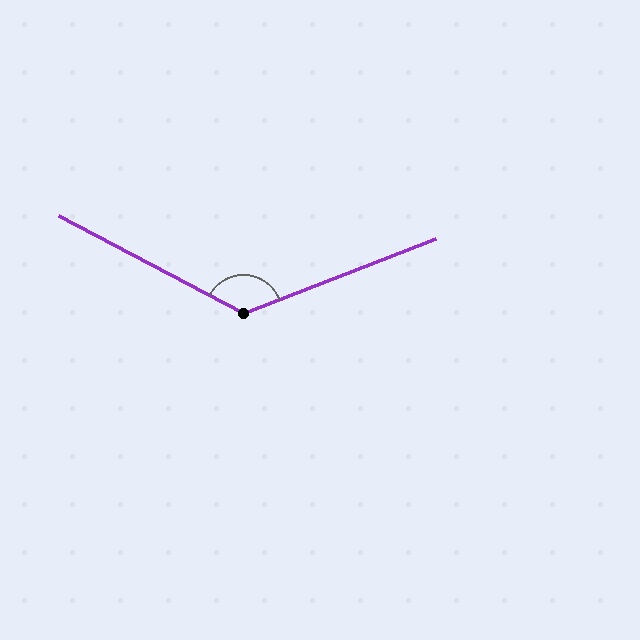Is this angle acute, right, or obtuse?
It is obtuse.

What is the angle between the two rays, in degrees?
Approximately 131 degrees.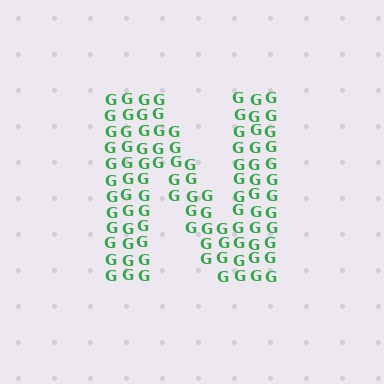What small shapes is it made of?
It is made of small letter G's.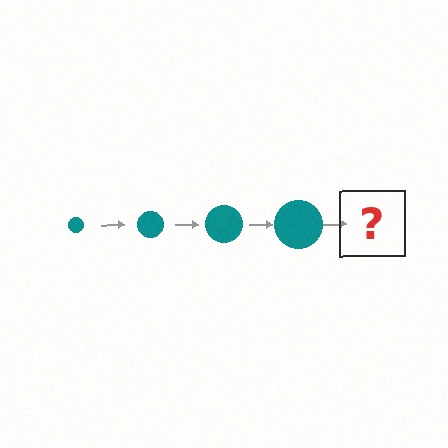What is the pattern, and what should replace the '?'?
The pattern is that the circle gets progressively larger each step. The '?' should be a teal circle, larger than the previous one.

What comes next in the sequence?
The next element should be a teal circle, larger than the previous one.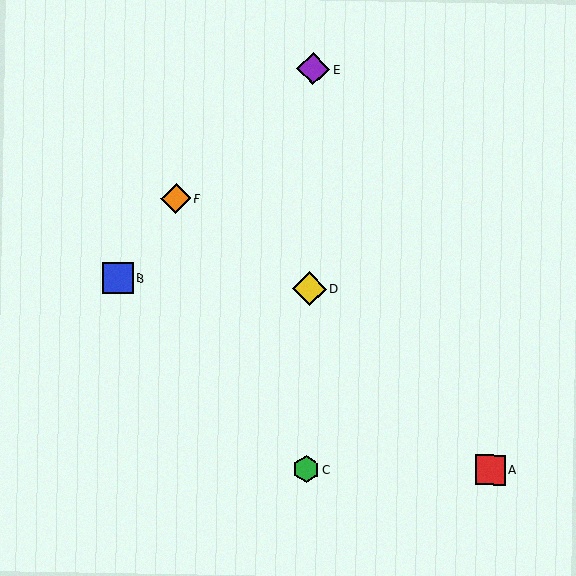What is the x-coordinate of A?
Object A is at x≈491.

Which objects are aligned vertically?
Objects C, D, E are aligned vertically.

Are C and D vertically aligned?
Yes, both are at x≈306.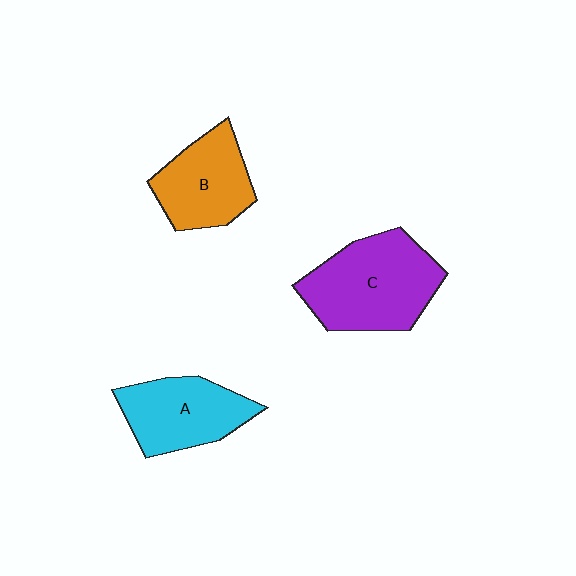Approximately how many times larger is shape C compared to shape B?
Approximately 1.4 times.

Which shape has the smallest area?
Shape B (orange).